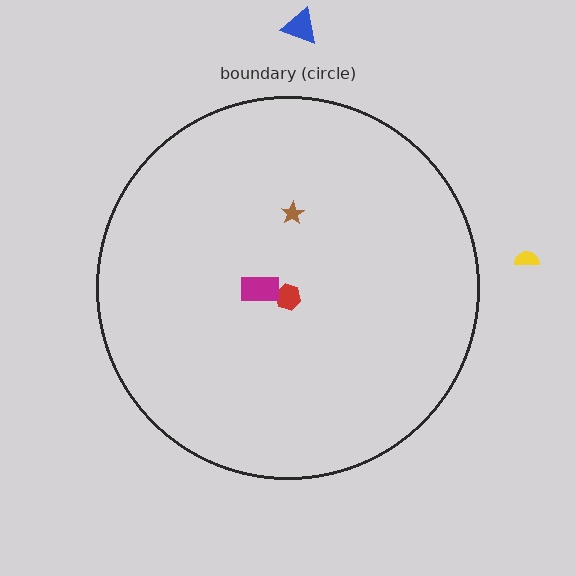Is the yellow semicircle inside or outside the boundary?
Outside.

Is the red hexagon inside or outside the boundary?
Inside.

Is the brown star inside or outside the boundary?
Inside.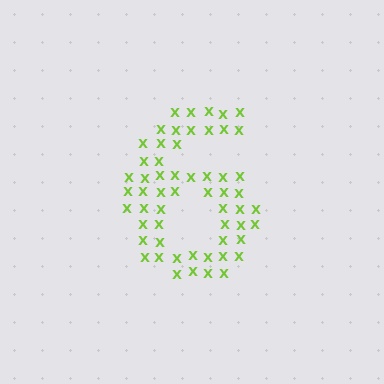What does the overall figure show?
The overall figure shows the digit 6.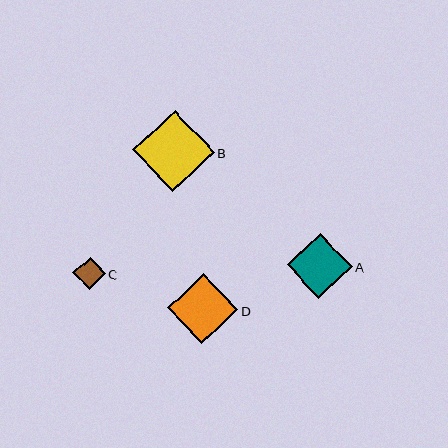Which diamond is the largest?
Diamond B is the largest with a size of approximately 82 pixels.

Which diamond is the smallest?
Diamond C is the smallest with a size of approximately 32 pixels.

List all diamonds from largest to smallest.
From largest to smallest: B, D, A, C.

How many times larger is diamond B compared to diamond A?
Diamond B is approximately 1.3 times the size of diamond A.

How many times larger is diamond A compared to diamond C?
Diamond A is approximately 2.0 times the size of diamond C.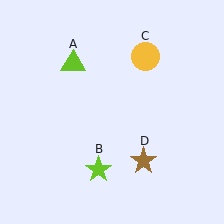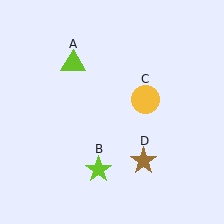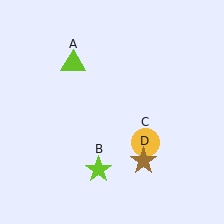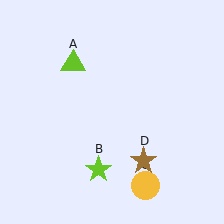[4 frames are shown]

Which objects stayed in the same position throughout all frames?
Lime triangle (object A) and lime star (object B) and brown star (object D) remained stationary.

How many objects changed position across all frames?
1 object changed position: yellow circle (object C).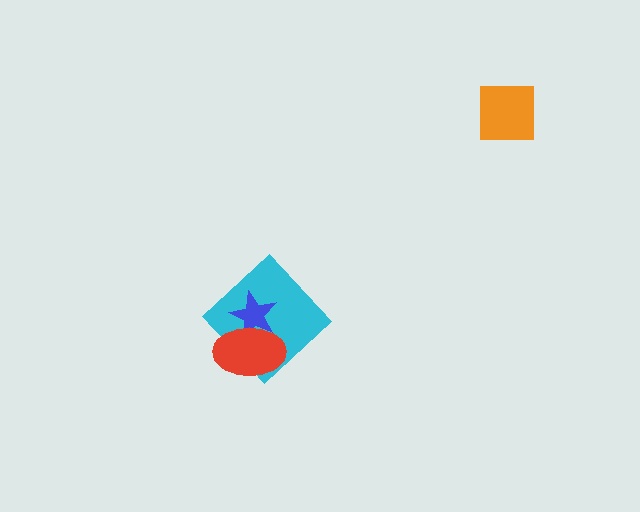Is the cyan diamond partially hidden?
Yes, it is partially covered by another shape.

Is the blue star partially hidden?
Yes, it is partially covered by another shape.